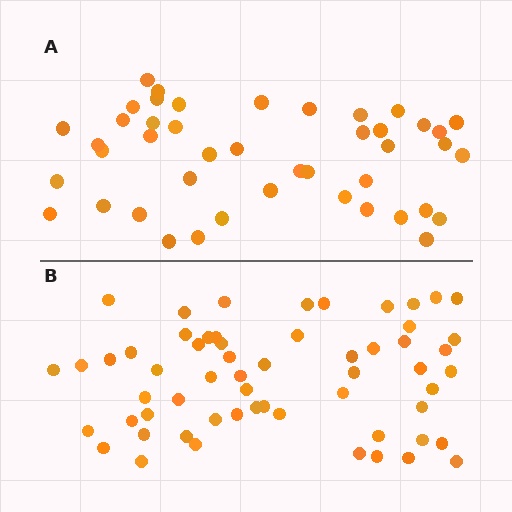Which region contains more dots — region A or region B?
Region B (the bottom region) has more dots.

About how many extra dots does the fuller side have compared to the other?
Region B has approximately 15 more dots than region A.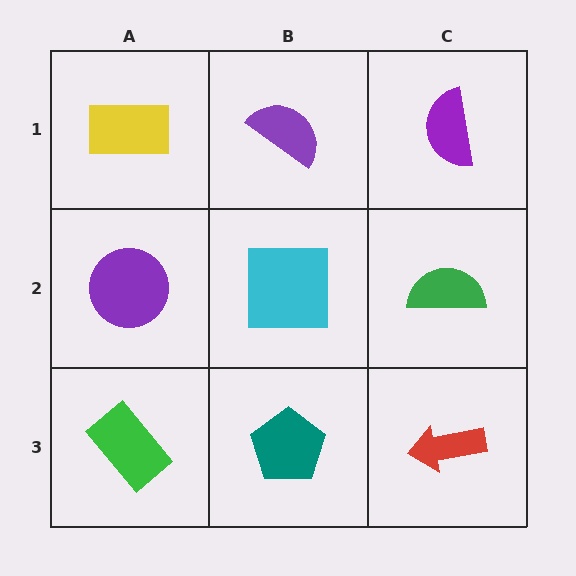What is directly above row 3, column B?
A cyan square.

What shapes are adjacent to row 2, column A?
A yellow rectangle (row 1, column A), a green rectangle (row 3, column A), a cyan square (row 2, column B).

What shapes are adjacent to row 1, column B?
A cyan square (row 2, column B), a yellow rectangle (row 1, column A), a purple semicircle (row 1, column C).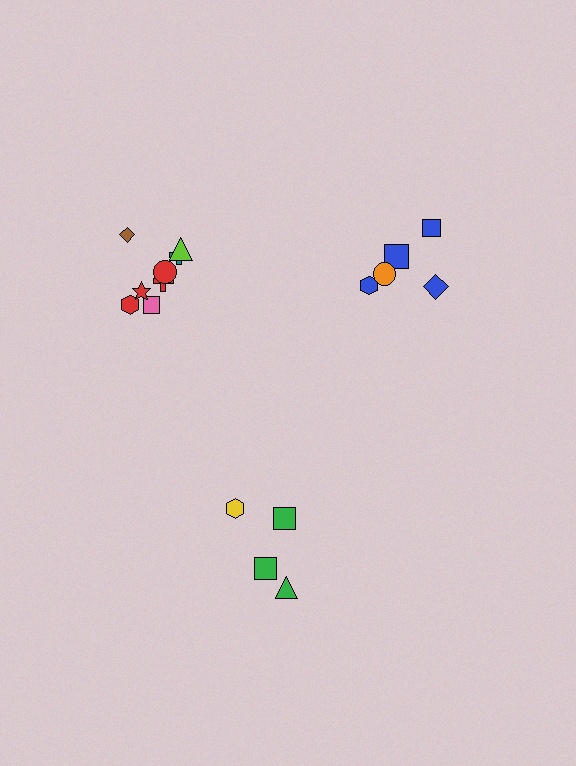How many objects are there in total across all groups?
There are 17 objects.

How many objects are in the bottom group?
There are 4 objects.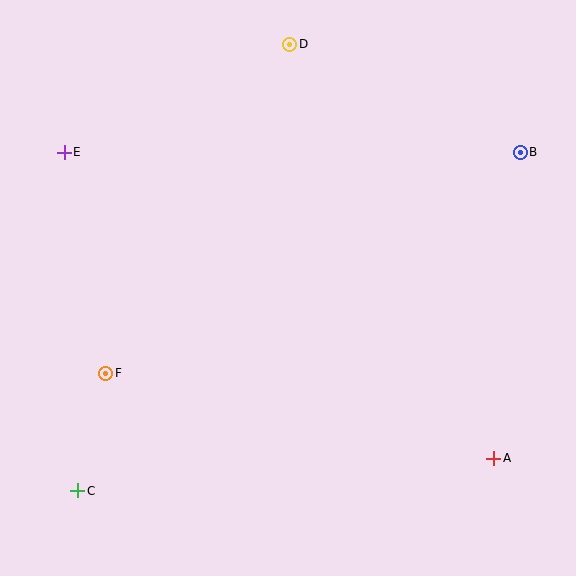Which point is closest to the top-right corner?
Point B is closest to the top-right corner.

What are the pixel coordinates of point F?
Point F is at (106, 373).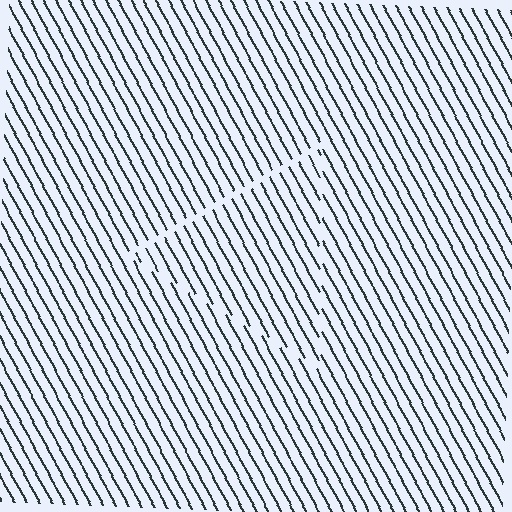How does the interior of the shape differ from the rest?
The interior of the shape contains the same grating, shifted by half a period — the contour is defined by the phase discontinuity where line-ends from the inner and outer gratings abut.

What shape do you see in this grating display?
An illusory triangle. The interior of the shape contains the same grating, shifted by half a period — the contour is defined by the phase discontinuity where line-ends from the inner and outer gratings abut.